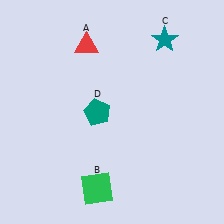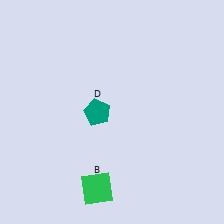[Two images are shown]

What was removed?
The teal star (C), the red triangle (A) were removed in Image 2.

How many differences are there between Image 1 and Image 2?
There are 2 differences between the two images.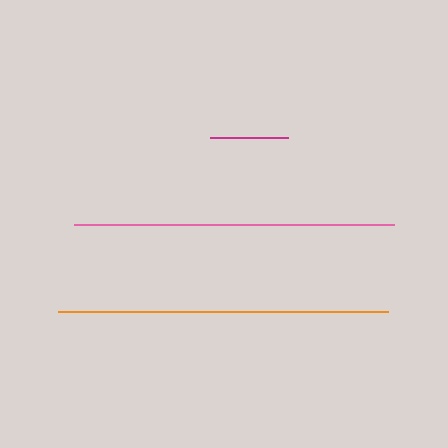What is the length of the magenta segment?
The magenta segment is approximately 78 pixels long.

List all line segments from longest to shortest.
From longest to shortest: orange, pink, magenta.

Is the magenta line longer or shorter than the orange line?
The orange line is longer than the magenta line.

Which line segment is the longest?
The orange line is the longest at approximately 330 pixels.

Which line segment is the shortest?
The magenta line is the shortest at approximately 78 pixels.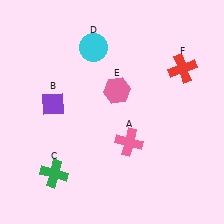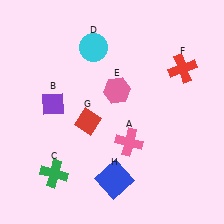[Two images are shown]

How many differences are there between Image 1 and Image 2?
There are 2 differences between the two images.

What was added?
A red diamond (G), a blue square (H) were added in Image 2.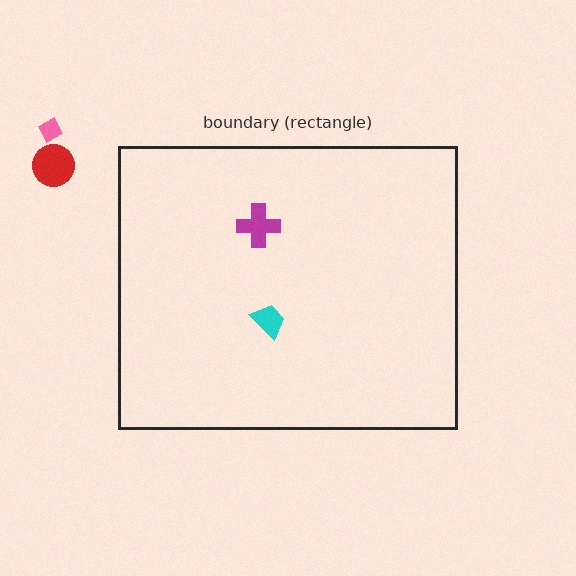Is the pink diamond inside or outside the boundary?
Outside.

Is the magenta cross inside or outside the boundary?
Inside.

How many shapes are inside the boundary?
2 inside, 2 outside.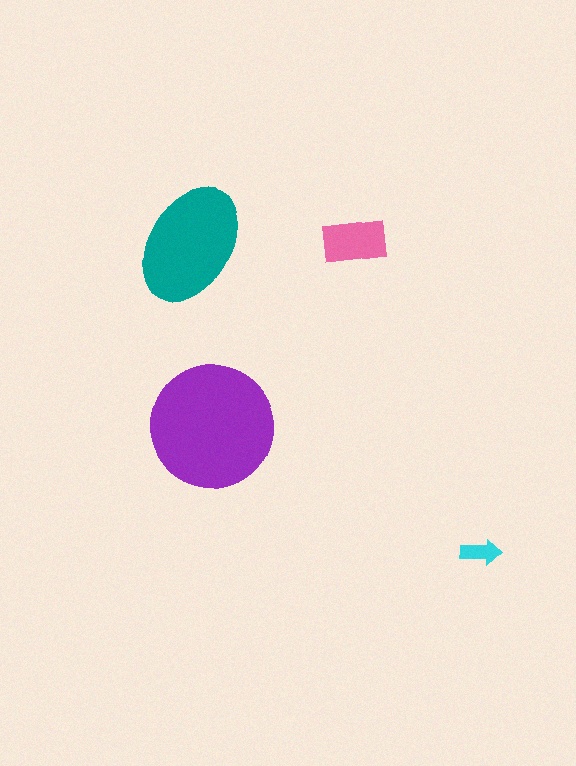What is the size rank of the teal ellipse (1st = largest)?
2nd.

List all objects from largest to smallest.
The purple circle, the teal ellipse, the pink rectangle, the cyan arrow.